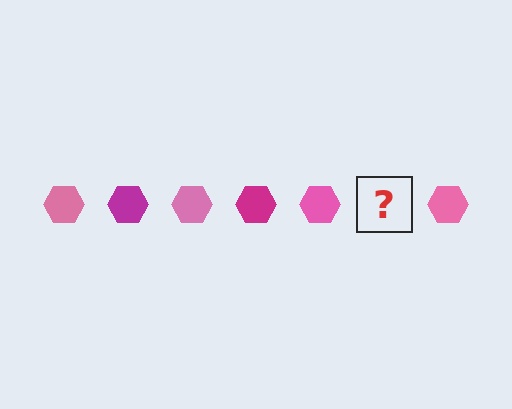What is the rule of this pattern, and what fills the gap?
The rule is that the pattern cycles through pink, magenta hexagons. The gap should be filled with a magenta hexagon.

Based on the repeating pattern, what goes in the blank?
The blank should be a magenta hexagon.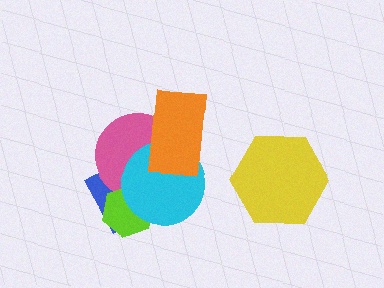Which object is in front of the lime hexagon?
The cyan circle is in front of the lime hexagon.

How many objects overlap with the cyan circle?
4 objects overlap with the cyan circle.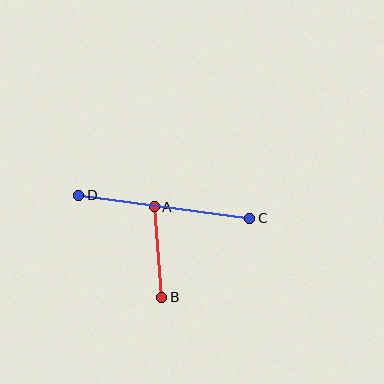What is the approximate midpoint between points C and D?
The midpoint is at approximately (164, 207) pixels.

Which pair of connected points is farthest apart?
Points C and D are farthest apart.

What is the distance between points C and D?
The distance is approximately 173 pixels.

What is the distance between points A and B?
The distance is approximately 91 pixels.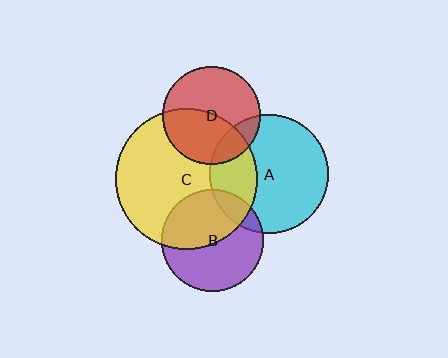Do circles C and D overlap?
Yes.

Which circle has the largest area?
Circle C (yellow).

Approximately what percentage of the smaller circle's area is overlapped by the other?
Approximately 45%.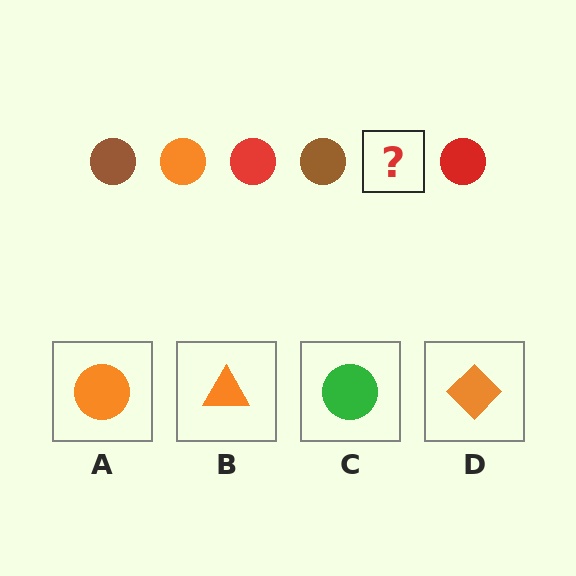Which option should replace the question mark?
Option A.